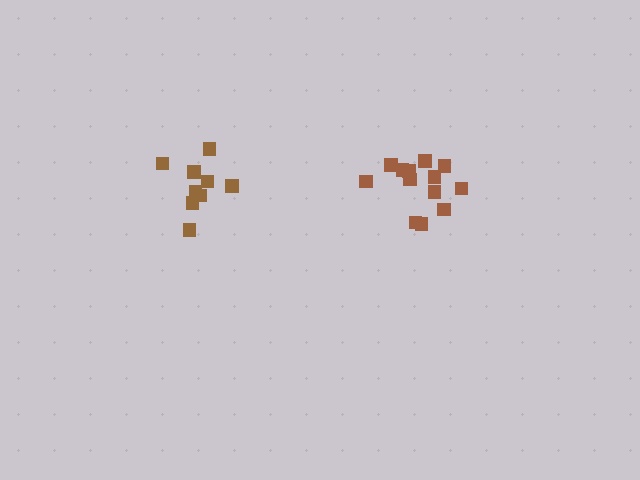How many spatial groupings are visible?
There are 2 spatial groupings.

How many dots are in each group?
Group 1: 13 dots, Group 2: 9 dots (22 total).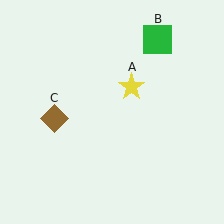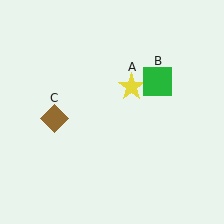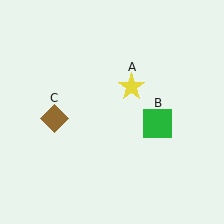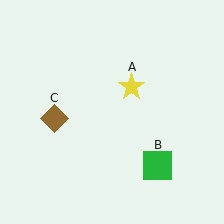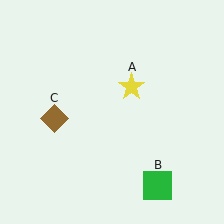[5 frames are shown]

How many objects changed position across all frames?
1 object changed position: green square (object B).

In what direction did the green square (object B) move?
The green square (object B) moved down.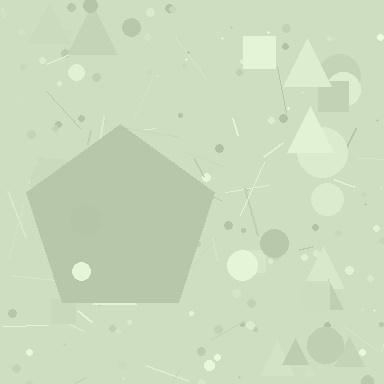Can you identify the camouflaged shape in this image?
The camouflaged shape is a pentagon.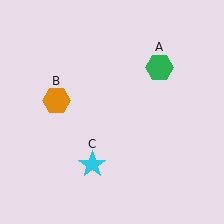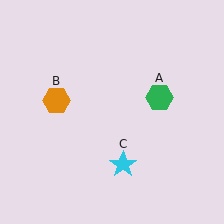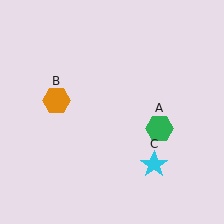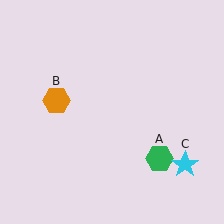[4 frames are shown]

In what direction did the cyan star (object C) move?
The cyan star (object C) moved right.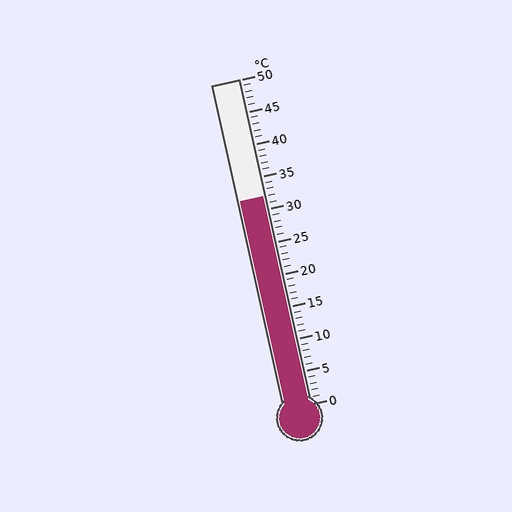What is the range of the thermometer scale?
The thermometer scale ranges from 0°C to 50°C.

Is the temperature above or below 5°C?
The temperature is above 5°C.